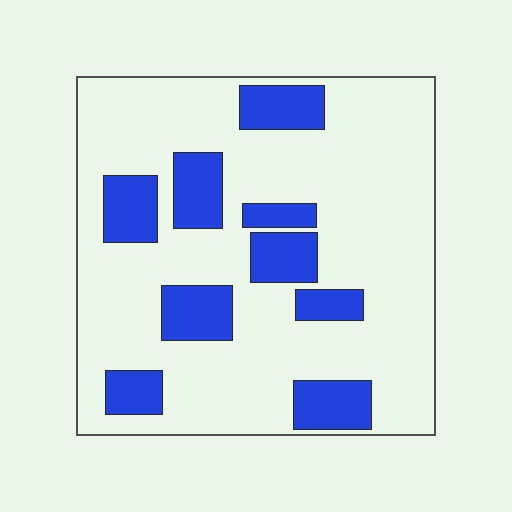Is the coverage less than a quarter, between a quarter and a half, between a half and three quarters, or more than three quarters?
Less than a quarter.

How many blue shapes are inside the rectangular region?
9.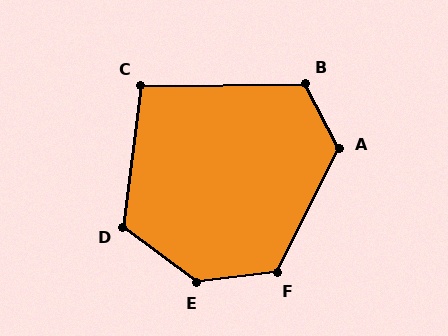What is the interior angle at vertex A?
Approximately 126 degrees (obtuse).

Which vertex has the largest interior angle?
E, at approximately 137 degrees.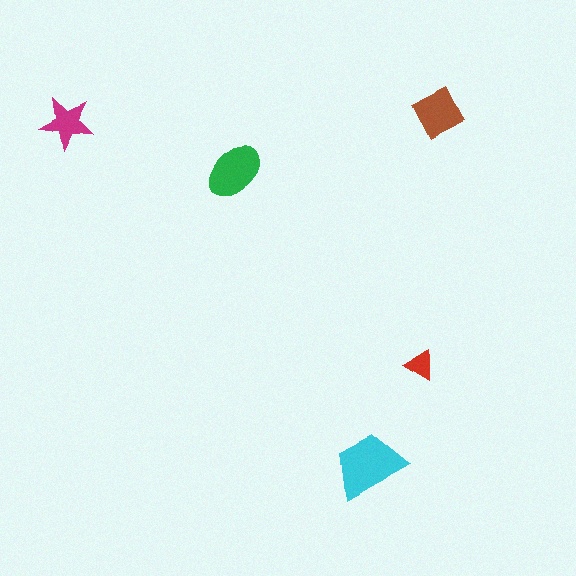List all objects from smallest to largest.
The red triangle, the magenta star, the brown diamond, the green ellipse, the cyan trapezoid.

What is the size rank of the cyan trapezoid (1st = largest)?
1st.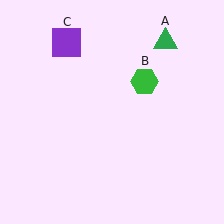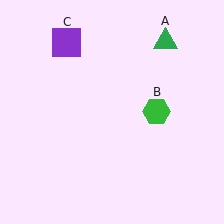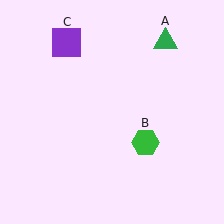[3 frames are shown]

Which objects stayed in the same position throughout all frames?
Green triangle (object A) and purple square (object C) remained stationary.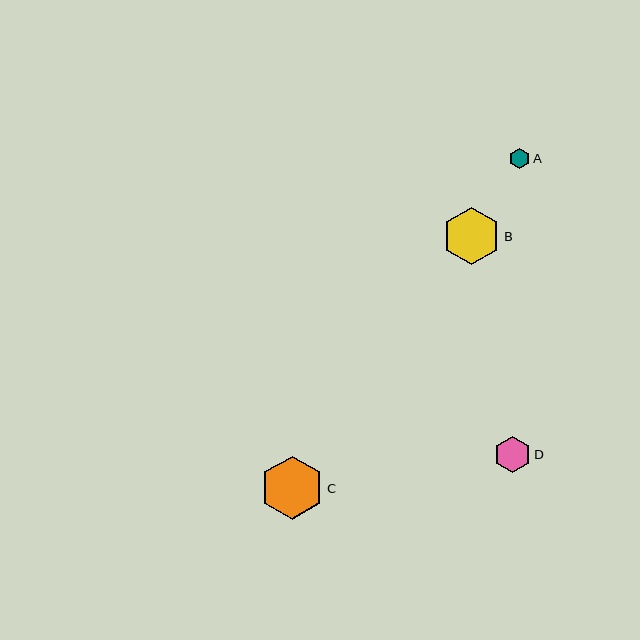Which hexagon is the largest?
Hexagon C is the largest with a size of approximately 64 pixels.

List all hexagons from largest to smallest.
From largest to smallest: C, B, D, A.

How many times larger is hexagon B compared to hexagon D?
Hexagon B is approximately 1.6 times the size of hexagon D.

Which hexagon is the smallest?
Hexagon A is the smallest with a size of approximately 20 pixels.